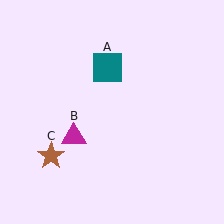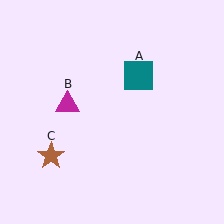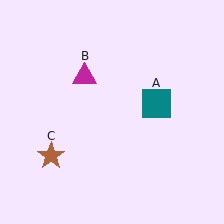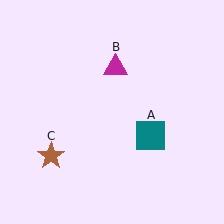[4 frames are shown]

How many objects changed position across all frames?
2 objects changed position: teal square (object A), magenta triangle (object B).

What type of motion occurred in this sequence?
The teal square (object A), magenta triangle (object B) rotated clockwise around the center of the scene.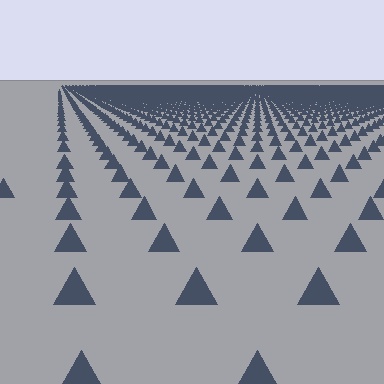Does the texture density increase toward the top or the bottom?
Density increases toward the top.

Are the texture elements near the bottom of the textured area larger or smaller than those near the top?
Larger. Near the bottom, elements are closer to the viewer and appear at a bigger on-screen size.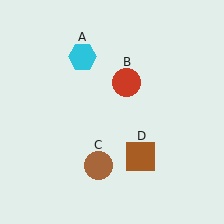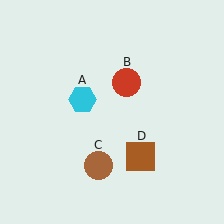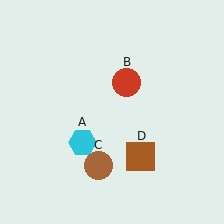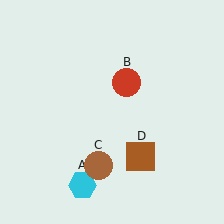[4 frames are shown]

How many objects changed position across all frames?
1 object changed position: cyan hexagon (object A).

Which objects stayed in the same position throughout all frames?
Red circle (object B) and brown circle (object C) and brown square (object D) remained stationary.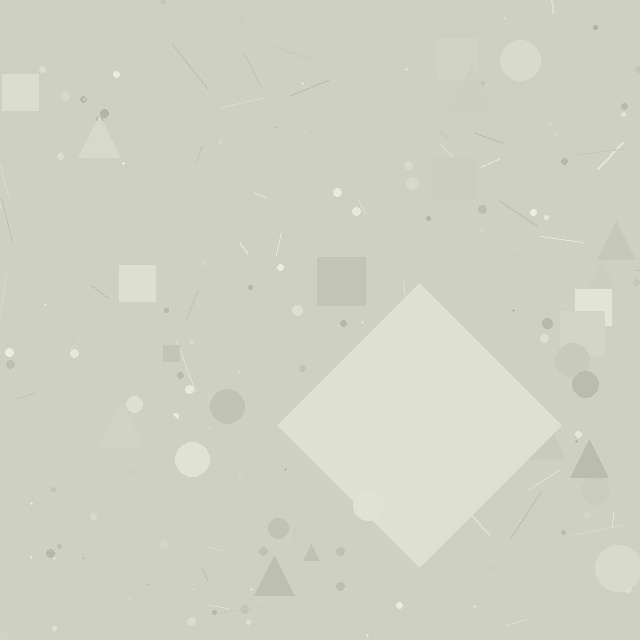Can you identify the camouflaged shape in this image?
The camouflaged shape is a diamond.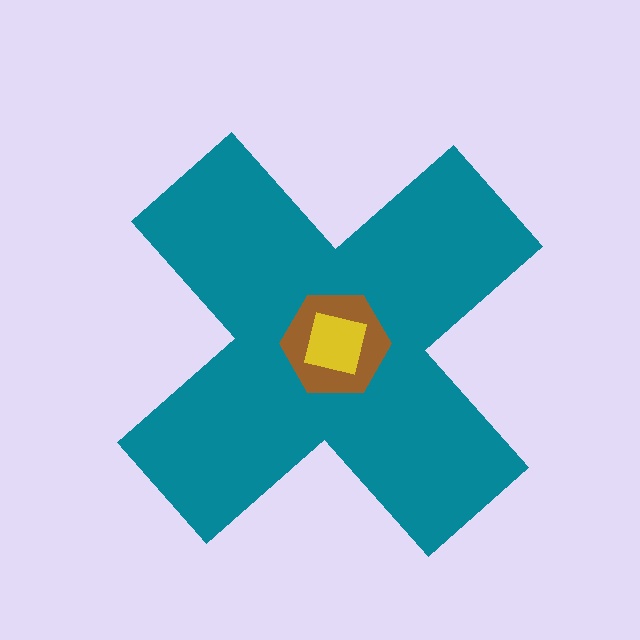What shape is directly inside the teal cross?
The brown hexagon.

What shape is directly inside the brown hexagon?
The yellow square.